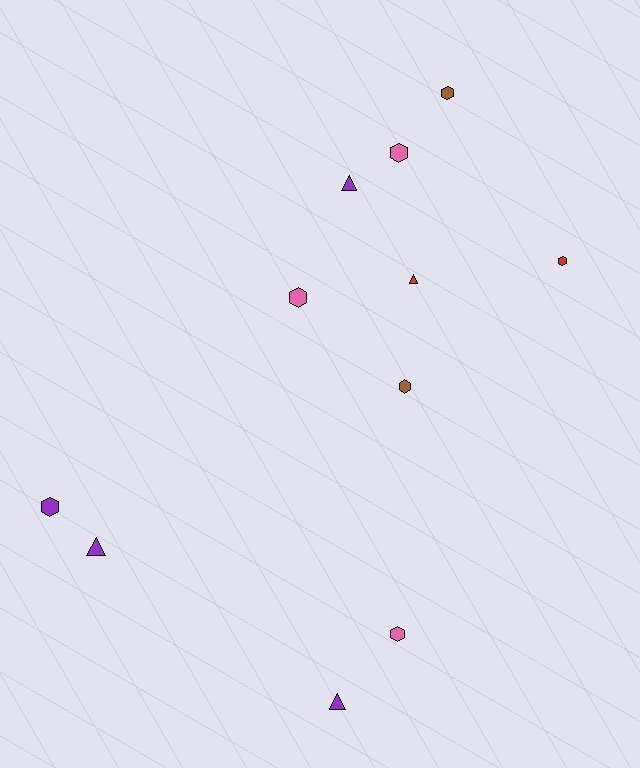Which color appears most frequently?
Purple, with 4 objects.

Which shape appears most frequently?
Hexagon, with 7 objects.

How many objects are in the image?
There are 11 objects.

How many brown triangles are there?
There are no brown triangles.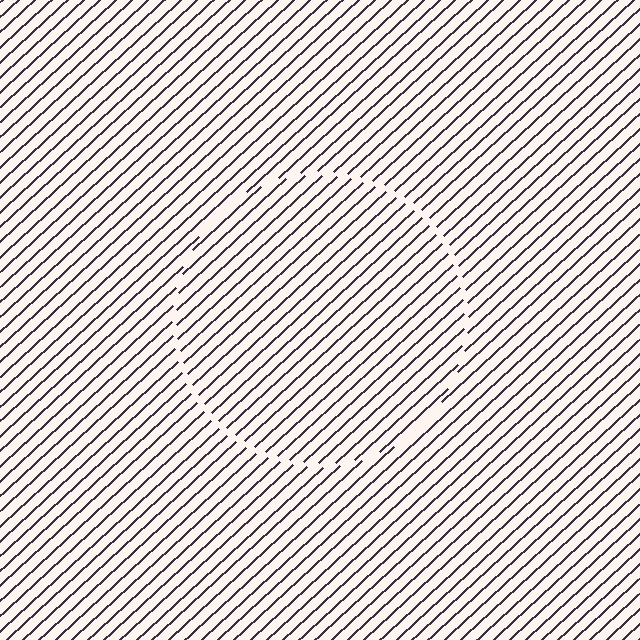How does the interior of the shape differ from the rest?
The interior of the shape contains the same grating, shifted by half a period — the contour is defined by the phase discontinuity where line-ends from the inner and outer gratings abut.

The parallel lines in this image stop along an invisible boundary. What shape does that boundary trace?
An illusory circle. The interior of the shape contains the same grating, shifted by half a period — the contour is defined by the phase discontinuity where line-ends from the inner and outer gratings abut.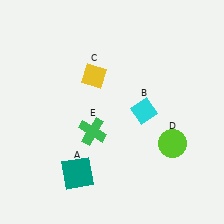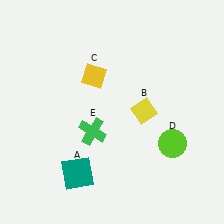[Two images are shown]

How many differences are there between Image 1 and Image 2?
There is 1 difference between the two images.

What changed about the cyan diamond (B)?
In Image 1, B is cyan. In Image 2, it changed to yellow.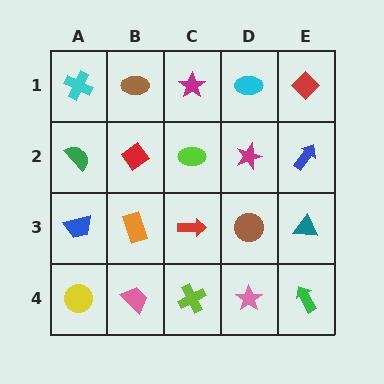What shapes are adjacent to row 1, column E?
A blue arrow (row 2, column E), a cyan ellipse (row 1, column D).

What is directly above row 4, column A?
A blue trapezoid.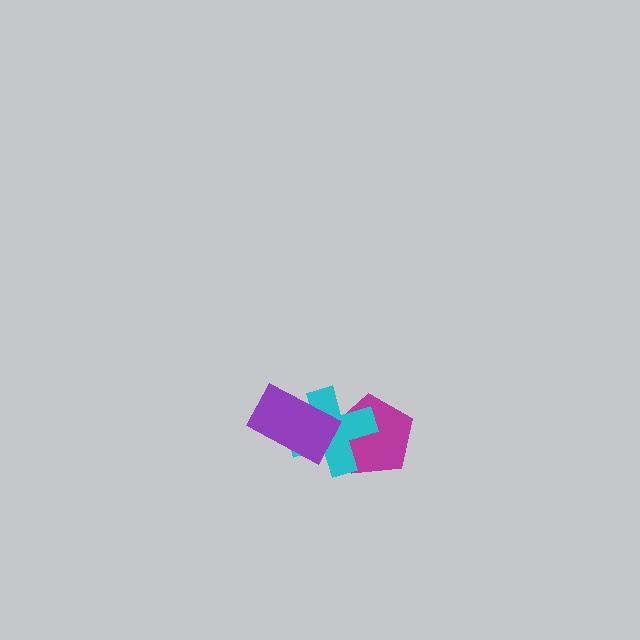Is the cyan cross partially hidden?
Yes, it is partially covered by another shape.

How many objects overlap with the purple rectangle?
1 object overlaps with the purple rectangle.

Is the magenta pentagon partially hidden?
Yes, it is partially covered by another shape.